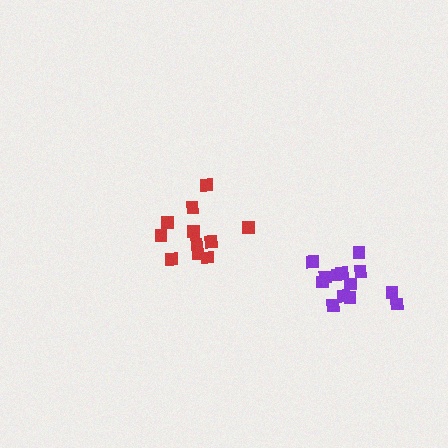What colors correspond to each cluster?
The clusters are colored: purple, red.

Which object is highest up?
The red cluster is topmost.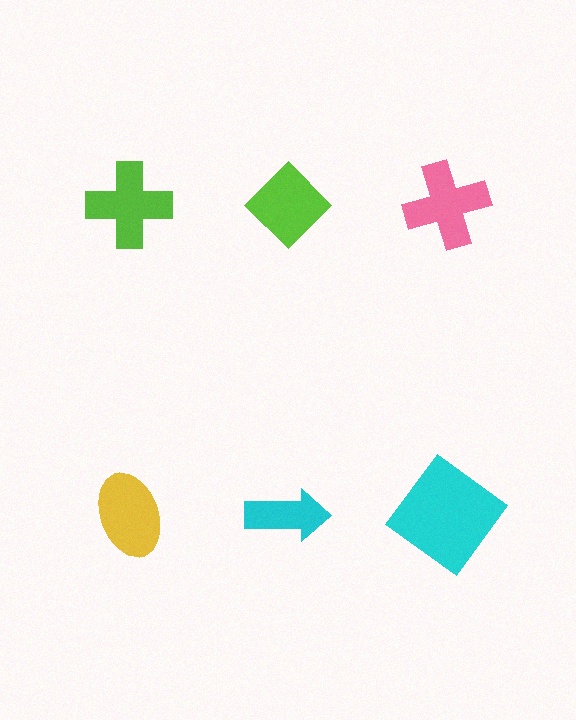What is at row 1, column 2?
A lime diamond.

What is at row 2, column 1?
A yellow ellipse.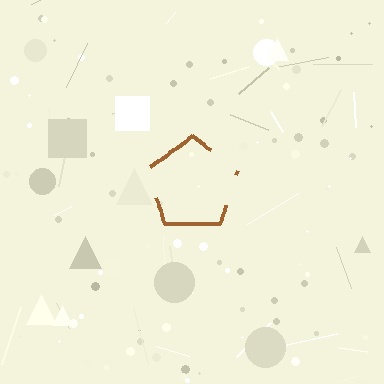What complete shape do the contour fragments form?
The contour fragments form a pentagon.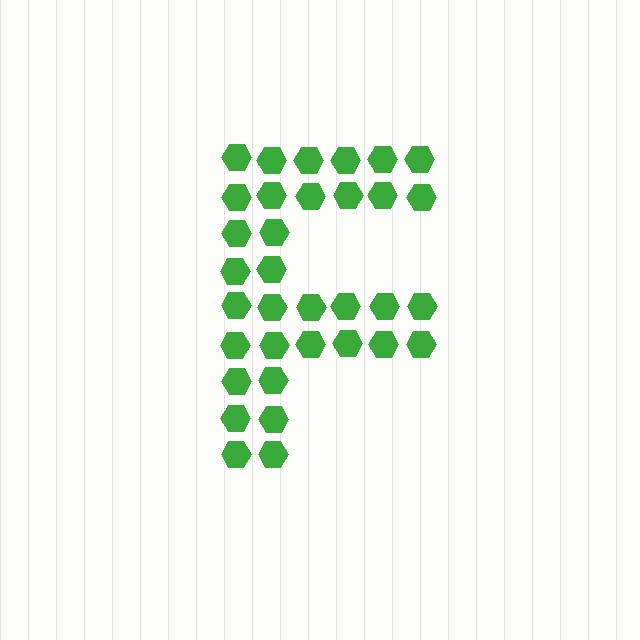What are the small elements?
The small elements are hexagons.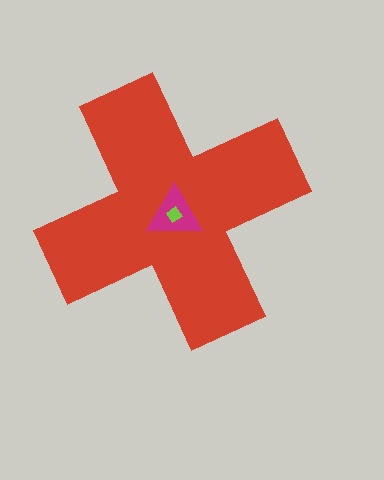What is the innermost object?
The lime diamond.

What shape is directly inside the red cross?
The magenta triangle.